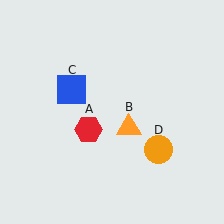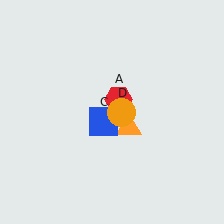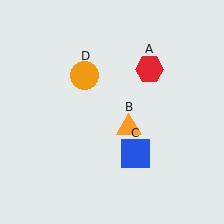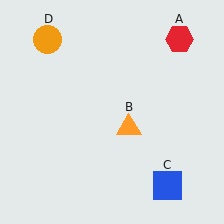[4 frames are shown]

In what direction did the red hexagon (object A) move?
The red hexagon (object A) moved up and to the right.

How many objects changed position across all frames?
3 objects changed position: red hexagon (object A), blue square (object C), orange circle (object D).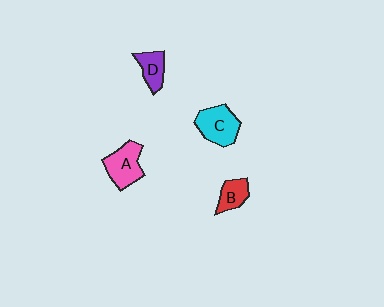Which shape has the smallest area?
Shape B (red).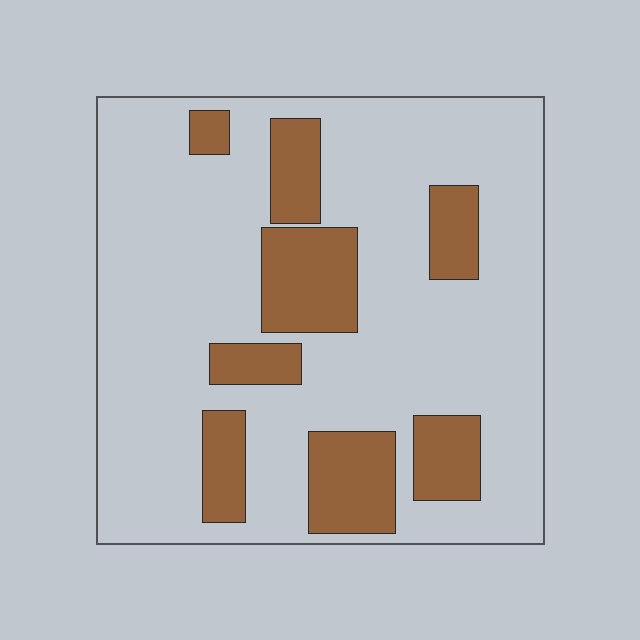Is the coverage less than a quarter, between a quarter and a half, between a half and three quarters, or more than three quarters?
Less than a quarter.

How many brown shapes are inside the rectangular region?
8.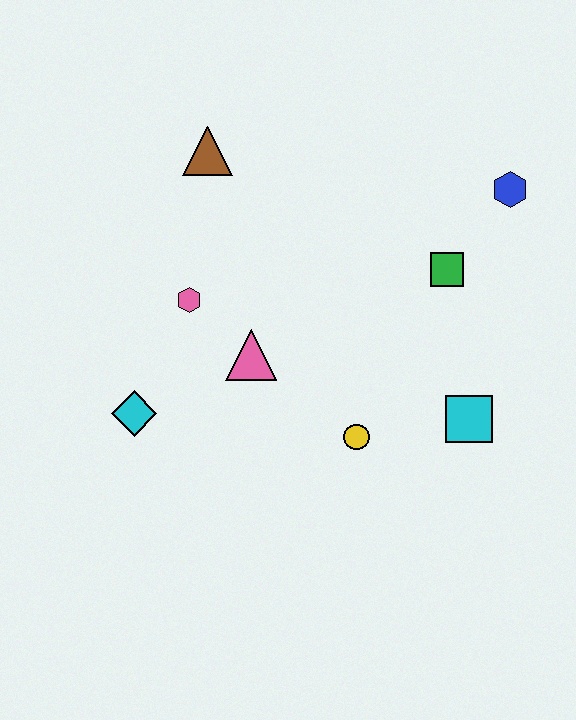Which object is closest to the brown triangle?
The pink hexagon is closest to the brown triangle.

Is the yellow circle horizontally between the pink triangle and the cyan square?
Yes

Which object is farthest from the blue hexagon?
The cyan diamond is farthest from the blue hexagon.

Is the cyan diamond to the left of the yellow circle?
Yes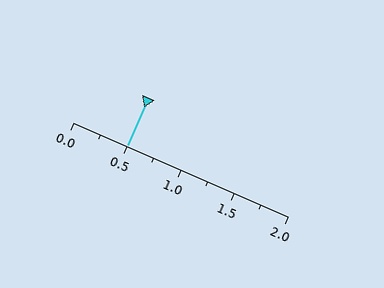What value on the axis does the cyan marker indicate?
The marker indicates approximately 0.5.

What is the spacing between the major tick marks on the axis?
The major ticks are spaced 0.5 apart.